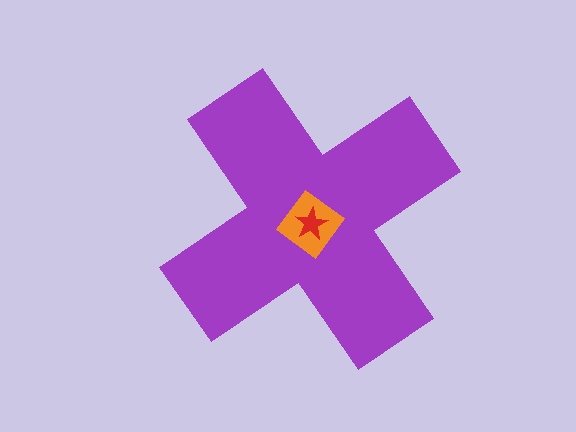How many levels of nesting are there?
3.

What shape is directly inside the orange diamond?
The red star.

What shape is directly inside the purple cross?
The orange diamond.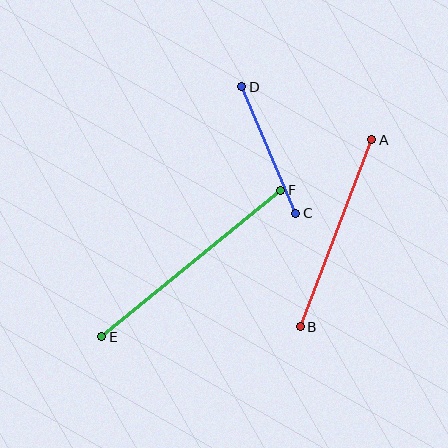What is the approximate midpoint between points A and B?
The midpoint is at approximately (336, 233) pixels.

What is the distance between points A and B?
The distance is approximately 200 pixels.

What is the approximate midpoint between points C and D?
The midpoint is at approximately (269, 150) pixels.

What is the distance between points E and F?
The distance is approximately 232 pixels.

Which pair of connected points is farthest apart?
Points E and F are farthest apart.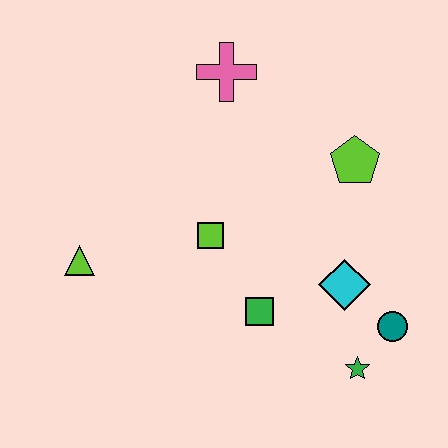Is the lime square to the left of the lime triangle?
No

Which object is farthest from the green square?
The pink cross is farthest from the green square.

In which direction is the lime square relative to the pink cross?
The lime square is below the pink cross.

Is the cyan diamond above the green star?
Yes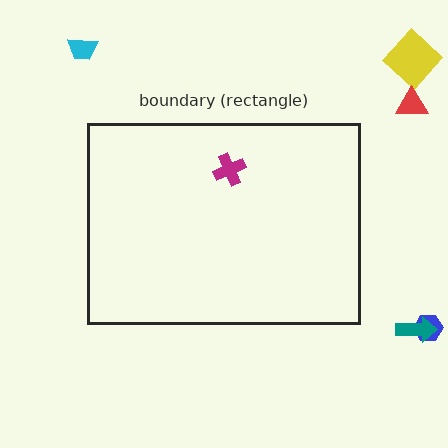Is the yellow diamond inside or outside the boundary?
Outside.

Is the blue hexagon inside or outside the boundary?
Outside.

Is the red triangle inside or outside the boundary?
Outside.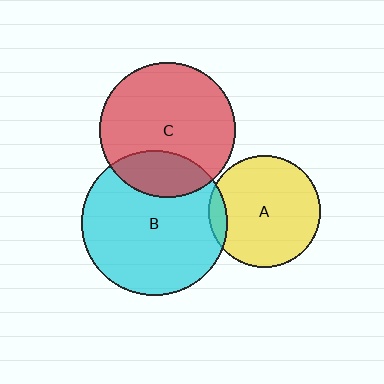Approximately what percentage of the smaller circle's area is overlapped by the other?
Approximately 25%.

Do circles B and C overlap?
Yes.